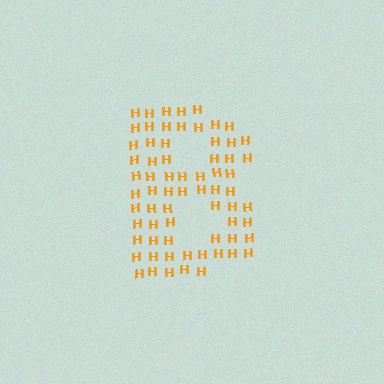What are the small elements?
The small elements are letter H's.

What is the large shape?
The large shape is the letter B.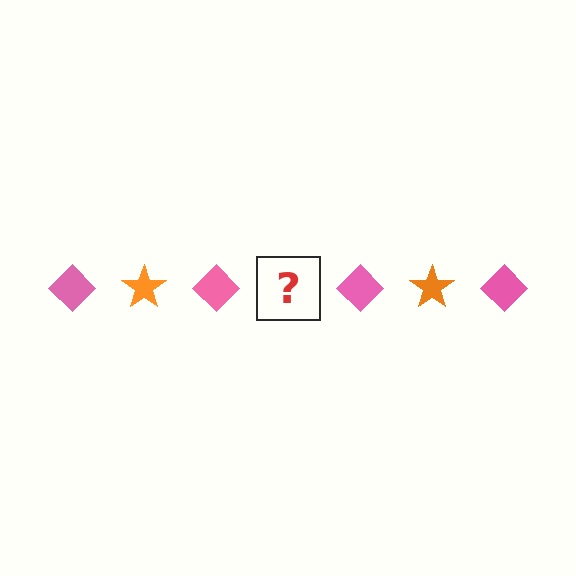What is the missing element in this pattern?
The missing element is an orange star.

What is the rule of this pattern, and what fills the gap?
The rule is that the pattern alternates between pink diamond and orange star. The gap should be filled with an orange star.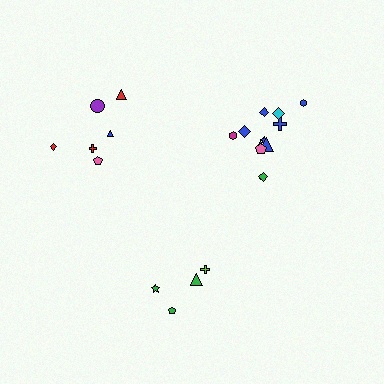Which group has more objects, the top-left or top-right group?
The top-right group.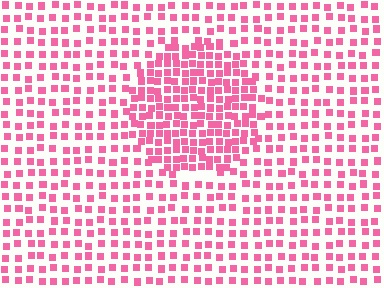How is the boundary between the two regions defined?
The boundary is defined by a change in element density (approximately 1.9x ratio). All elements are the same color, size, and shape.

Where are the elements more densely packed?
The elements are more densely packed inside the circle boundary.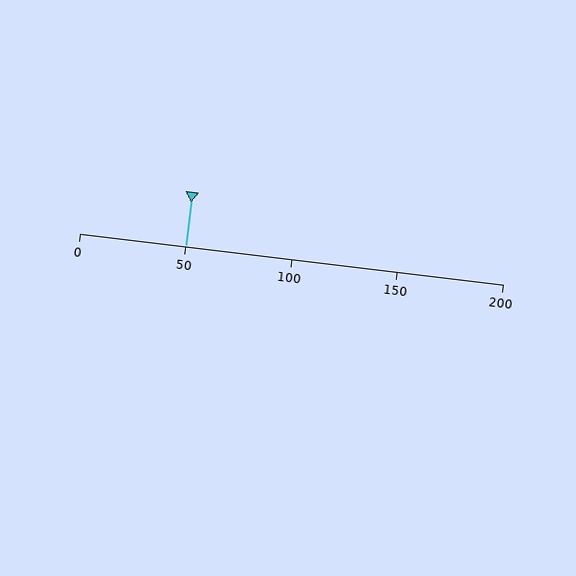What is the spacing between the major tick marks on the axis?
The major ticks are spaced 50 apart.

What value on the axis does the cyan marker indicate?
The marker indicates approximately 50.